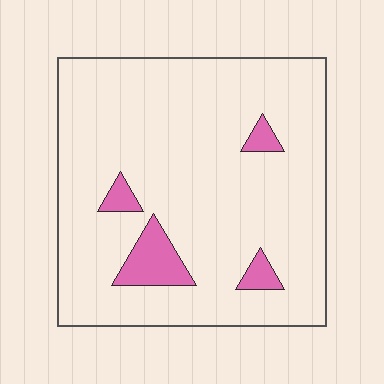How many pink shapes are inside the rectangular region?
4.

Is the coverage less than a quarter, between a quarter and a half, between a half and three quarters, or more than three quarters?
Less than a quarter.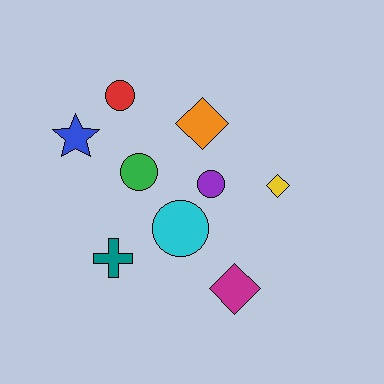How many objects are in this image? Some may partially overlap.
There are 9 objects.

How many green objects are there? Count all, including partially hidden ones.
There is 1 green object.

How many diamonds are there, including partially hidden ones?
There are 3 diamonds.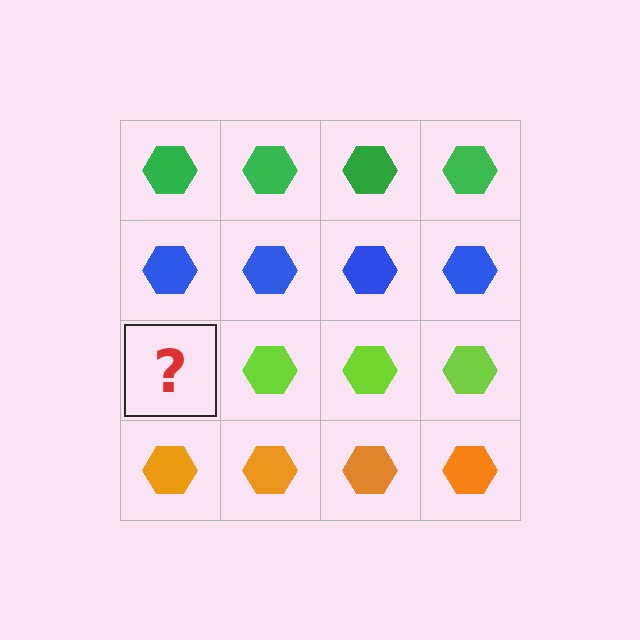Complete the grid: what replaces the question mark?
The question mark should be replaced with a lime hexagon.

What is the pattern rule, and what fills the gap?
The rule is that each row has a consistent color. The gap should be filled with a lime hexagon.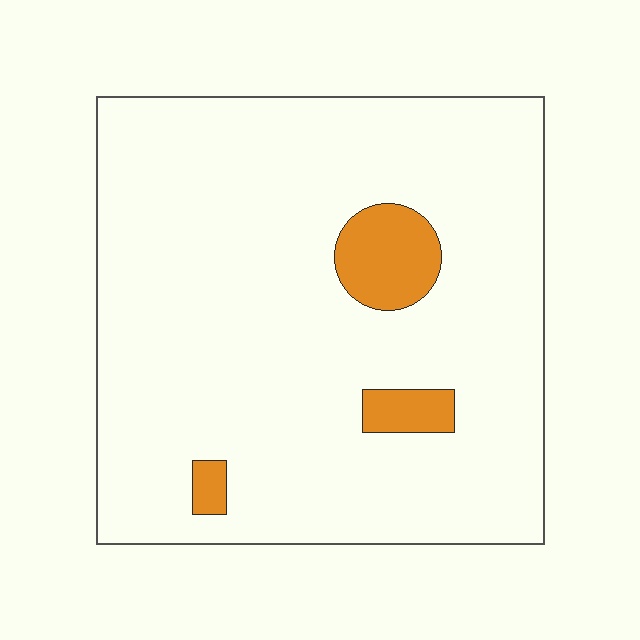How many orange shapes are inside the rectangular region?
3.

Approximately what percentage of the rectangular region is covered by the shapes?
Approximately 10%.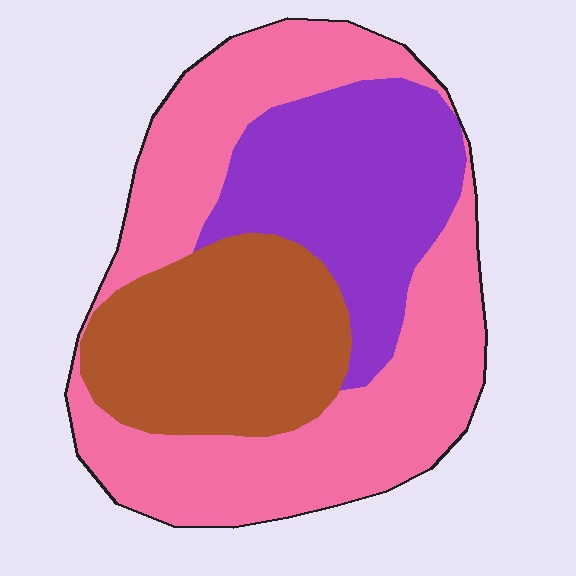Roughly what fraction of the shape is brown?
Brown takes up between a sixth and a third of the shape.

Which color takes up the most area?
Pink, at roughly 50%.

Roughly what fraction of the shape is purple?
Purple takes up about one quarter (1/4) of the shape.